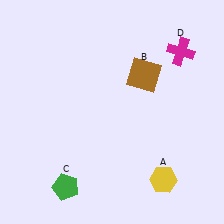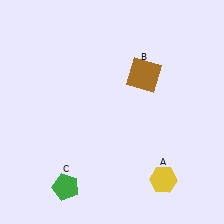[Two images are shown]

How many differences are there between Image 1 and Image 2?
There is 1 difference between the two images.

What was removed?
The magenta cross (D) was removed in Image 2.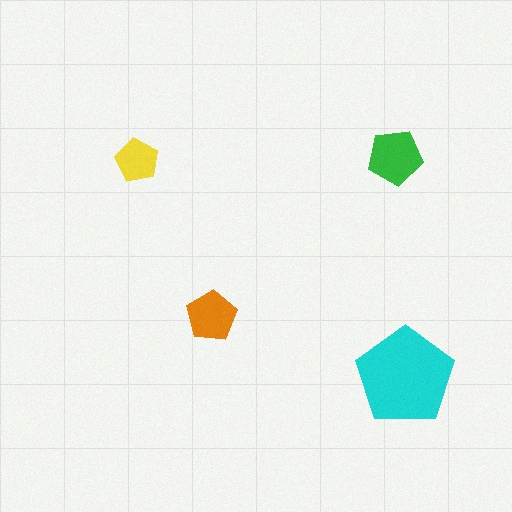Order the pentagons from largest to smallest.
the cyan one, the green one, the orange one, the yellow one.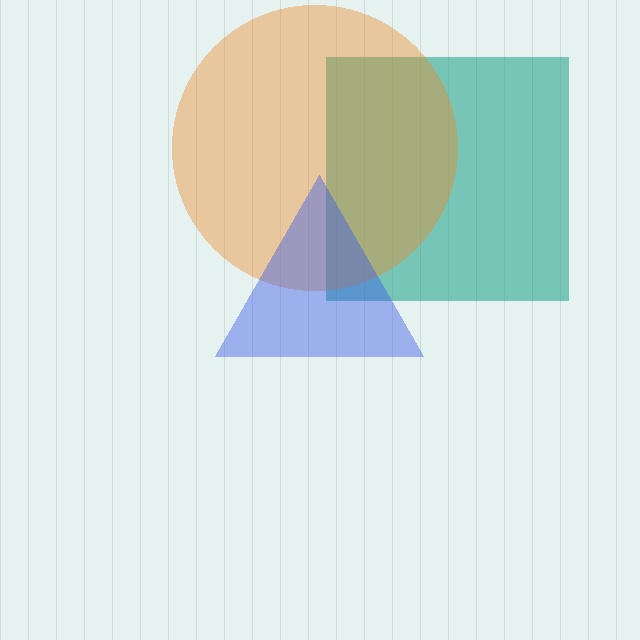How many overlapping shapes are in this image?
There are 3 overlapping shapes in the image.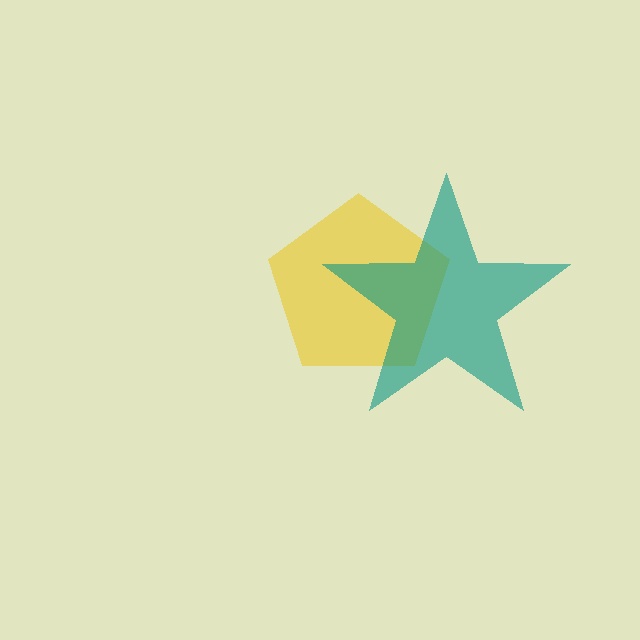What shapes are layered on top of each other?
The layered shapes are: a yellow pentagon, a teal star.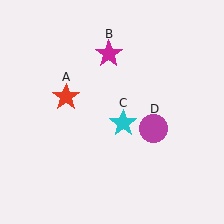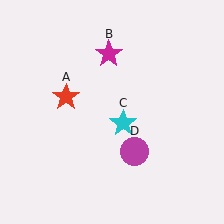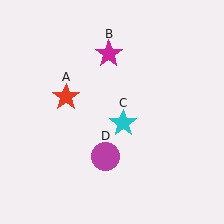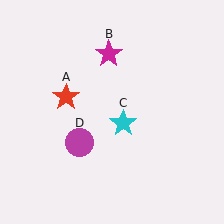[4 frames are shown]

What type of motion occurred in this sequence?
The magenta circle (object D) rotated clockwise around the center of the scene.